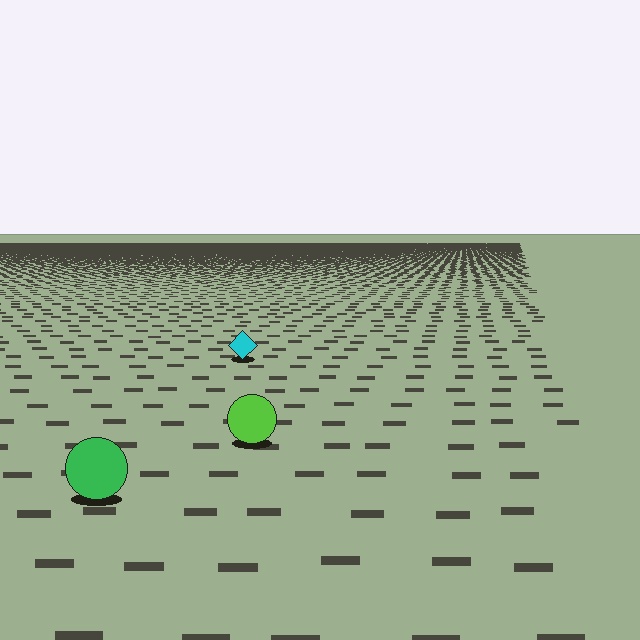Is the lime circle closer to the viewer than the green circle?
No. The green circle is closer — you can tell from the texture gradient: the ground texture is coarser near it.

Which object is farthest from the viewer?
The cyan diamond is farthest from the viewer. It appears smaller and the ground texture around it is denser.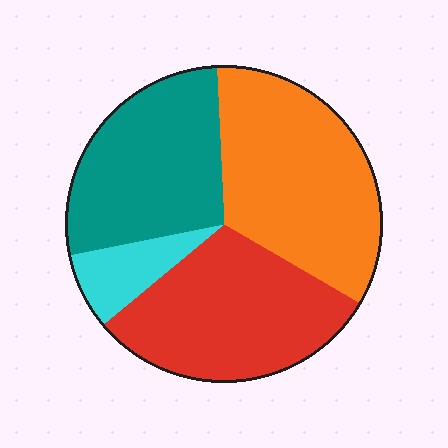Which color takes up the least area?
Cyan, at roughly 10%.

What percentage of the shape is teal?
Teal takes up about one quarter (1/4) of the shape.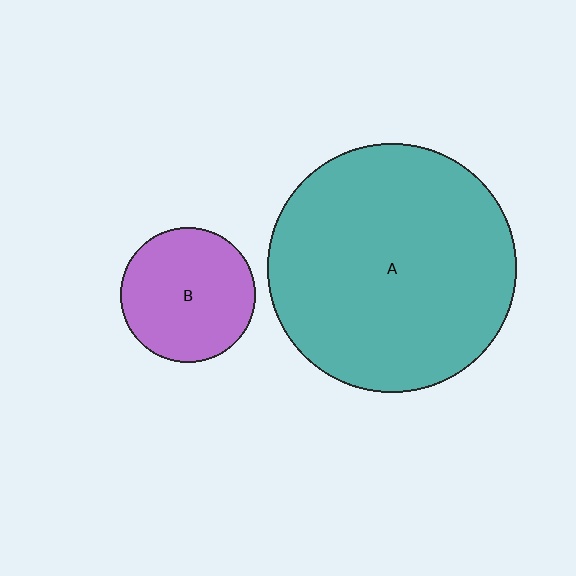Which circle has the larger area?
Circle A (teal).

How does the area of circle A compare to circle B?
Approximately 3.4 times.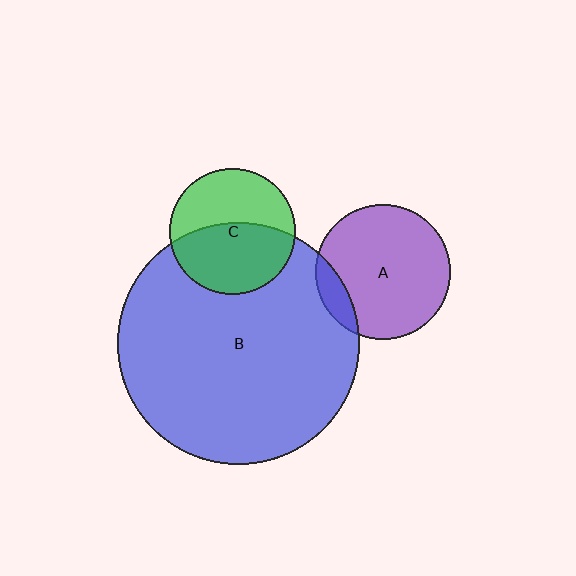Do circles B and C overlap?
Yes.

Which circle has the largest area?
Circle B (blue).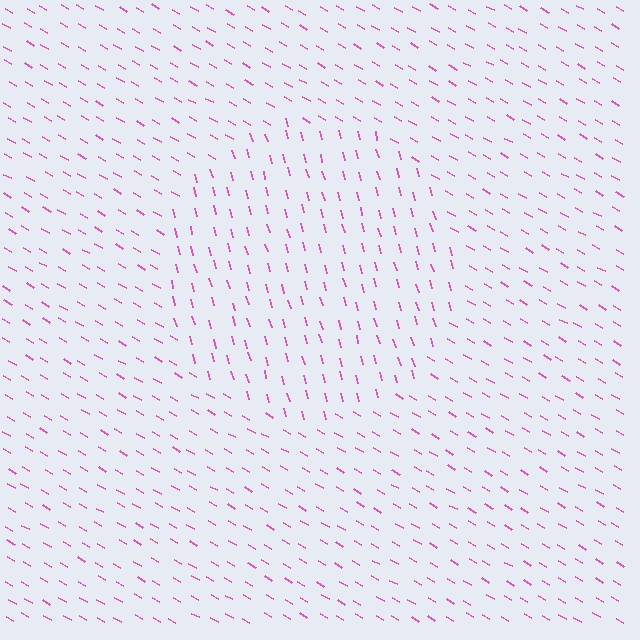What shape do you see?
I see a circle.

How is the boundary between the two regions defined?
The boundary is defined purely by a change in line orientation (approximately 45 degrees difference). All lines are the same color and thickness.